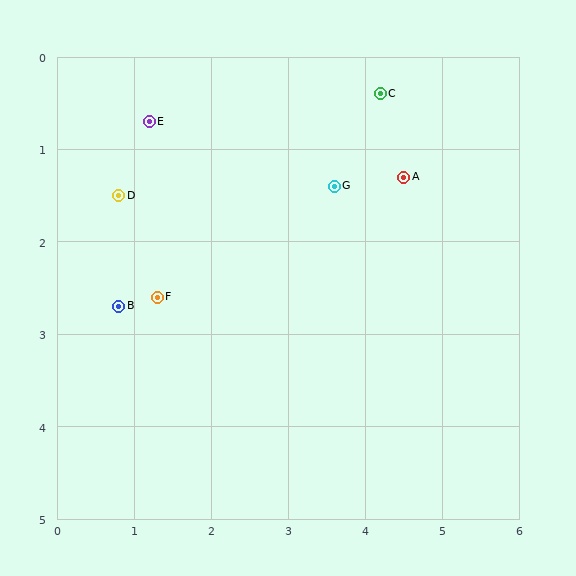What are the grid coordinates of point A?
Point A is at approximately (4.5, 1.3).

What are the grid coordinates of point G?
Point G is at approximately (3.6, 1.4).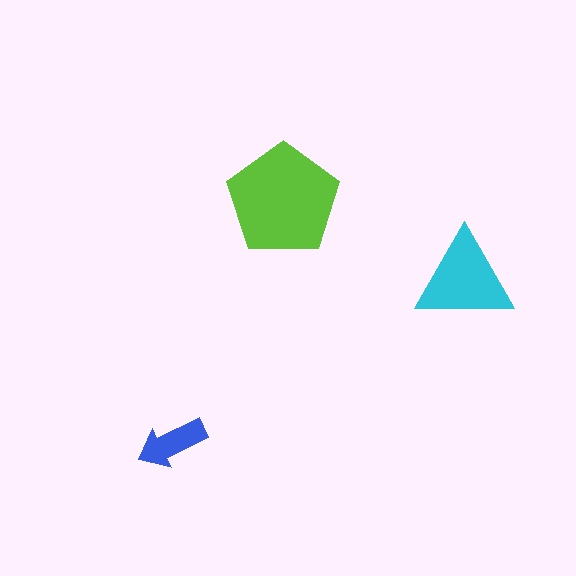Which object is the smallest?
The blue arrow.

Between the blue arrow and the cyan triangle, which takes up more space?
The cyan triangle.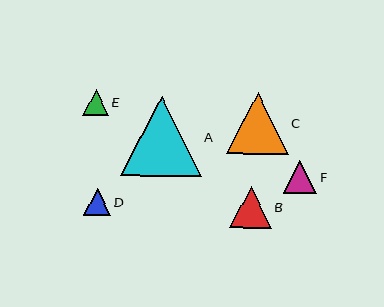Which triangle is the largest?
Triangle A is the largest with a size of approximately 80 pixels.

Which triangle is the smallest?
Triangle E is the smallest with a size of approximately 26 pixels.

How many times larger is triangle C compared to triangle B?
Triangle C is approximately 1.5 times the size of triangle B.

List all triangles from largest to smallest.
From largest to smallest: A, C, B, F, D, E.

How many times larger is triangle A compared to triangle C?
Triangle A is approximately 1.3 times the size of triangle C.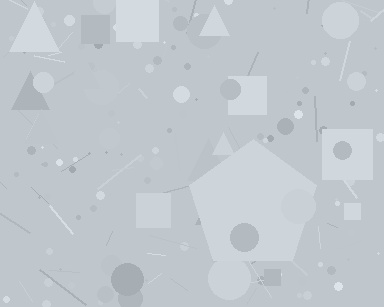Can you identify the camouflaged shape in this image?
The camouflaged shape is a pentagon.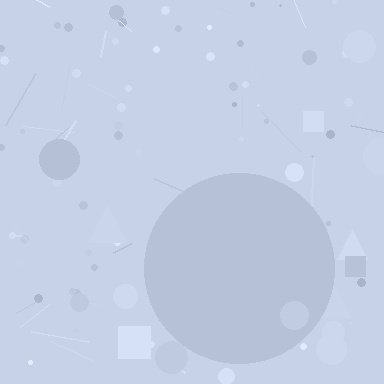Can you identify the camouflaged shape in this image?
The camouflaged shape is a circle.